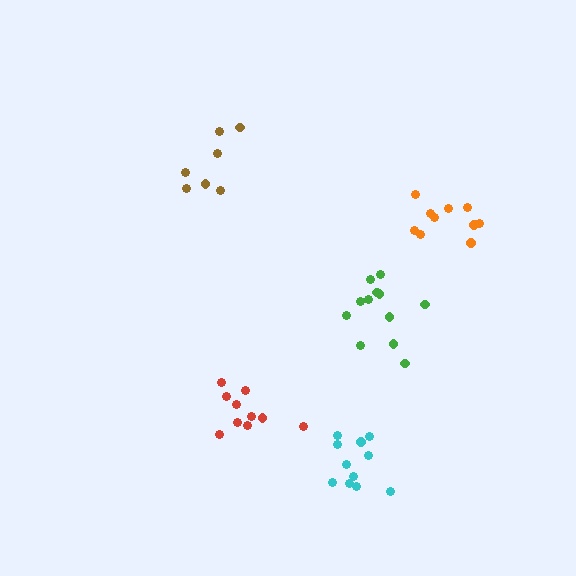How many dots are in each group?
Group 1: 11 dots, Group 2: 12 dots, Group 3: 7 dots, Group 4: 10 dots, Group 5: 10 dots (50 total).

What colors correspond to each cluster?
The clusters are colored: cyan, green, brown, orange, red.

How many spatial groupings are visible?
There are 5 spatial groupings.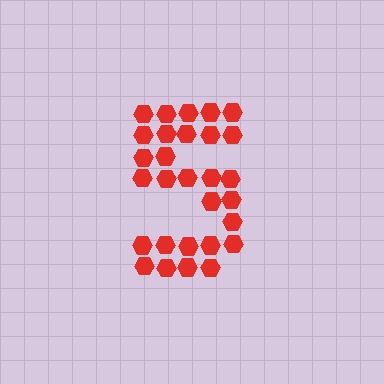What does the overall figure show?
The overall figure shows the digit 5.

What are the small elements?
The small elements are hexagons.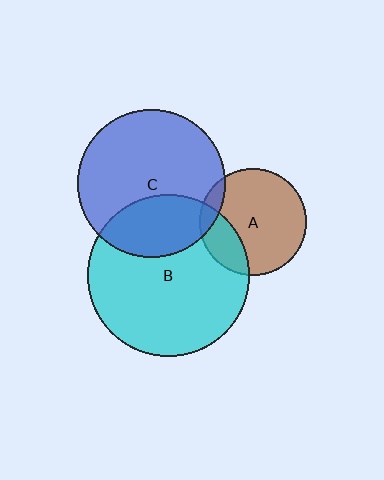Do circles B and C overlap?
Yes.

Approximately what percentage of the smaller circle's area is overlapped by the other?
Approximately 30%.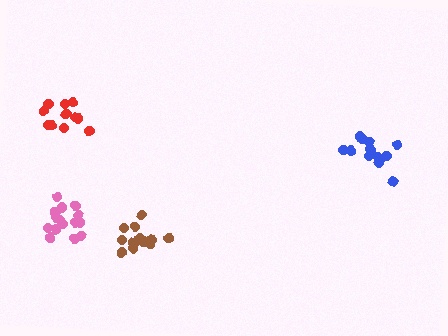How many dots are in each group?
Group 1: 15 dots, Group 2: 11 dots, Group 3: 12 dots, Group 4: 13 dots (51 total).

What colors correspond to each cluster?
The clusters are colored: pink, red, brown, blue.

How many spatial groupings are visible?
There are 4 spatial groupings.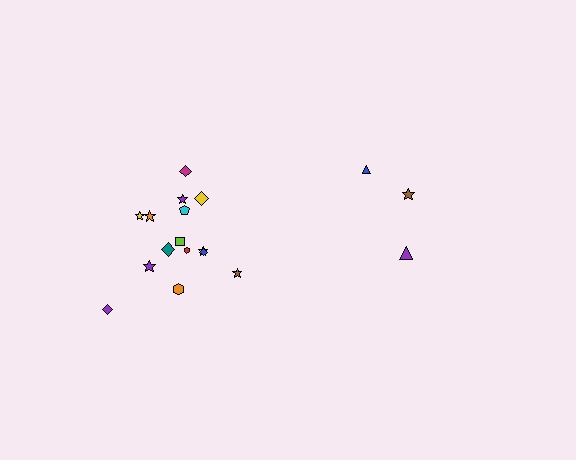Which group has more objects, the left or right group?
The left group.